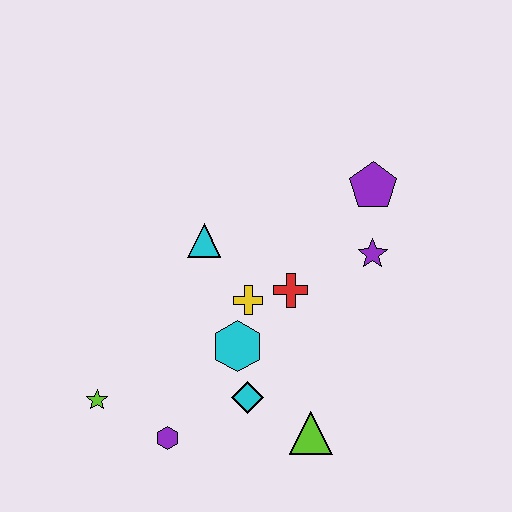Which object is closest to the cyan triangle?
The yellow cross is closest to the cyan triangle.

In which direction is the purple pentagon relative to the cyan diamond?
The purple pentagon is above the cyan diamond.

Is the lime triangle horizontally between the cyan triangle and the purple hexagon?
No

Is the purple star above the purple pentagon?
No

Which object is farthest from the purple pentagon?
The lime star is farthest from the purple pentagon.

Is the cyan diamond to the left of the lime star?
No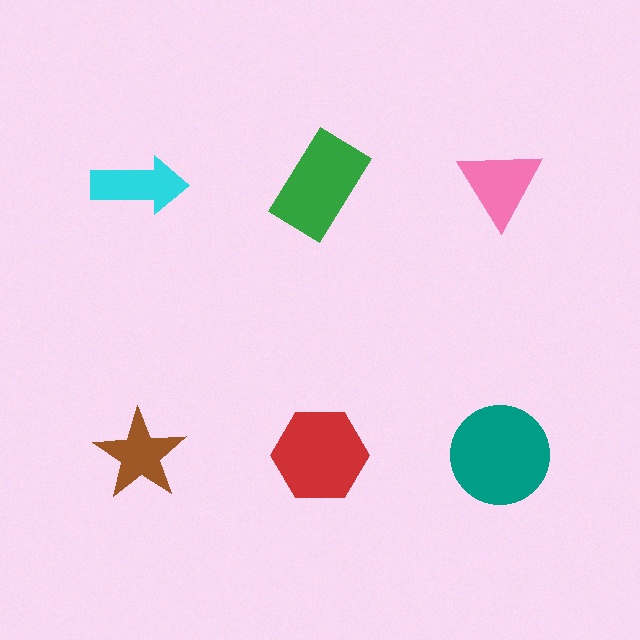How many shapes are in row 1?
3 shapes.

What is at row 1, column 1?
A cyan arrow.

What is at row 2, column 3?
A teal circle.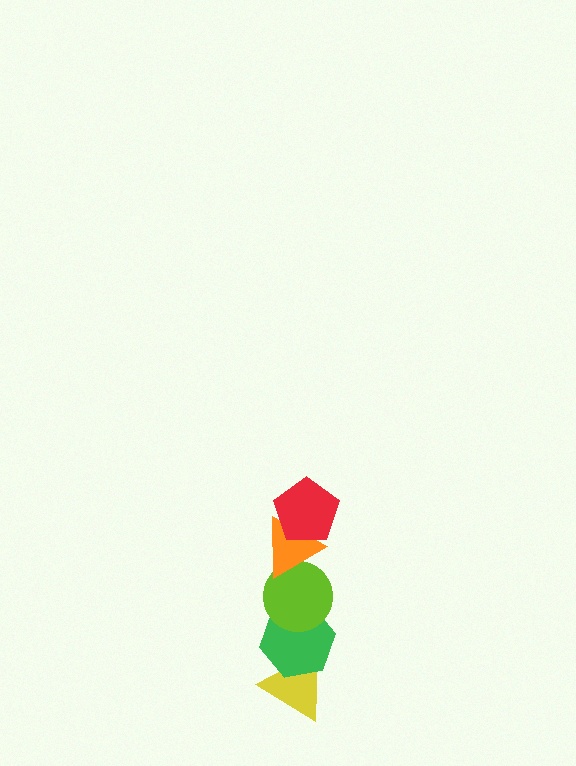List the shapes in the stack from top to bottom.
From top to bottom: the red pentagon, the orange triangle, the lime circle, the green hexagon, the yellow triangle.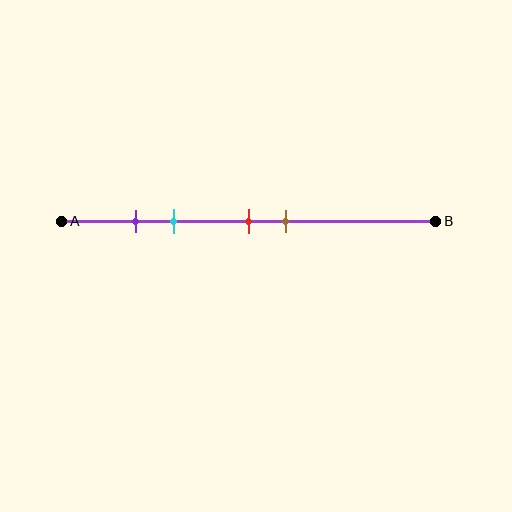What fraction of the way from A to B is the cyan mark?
The cyan mark is approximately 30% (0.3) of the way from A to B.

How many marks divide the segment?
There are 4 marks dividing the segment.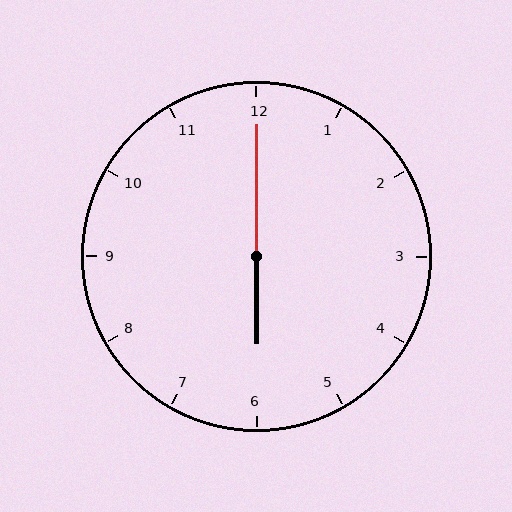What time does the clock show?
6:00.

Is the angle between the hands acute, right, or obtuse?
It is obtuse.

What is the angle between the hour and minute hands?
Approximately 180 degrees.